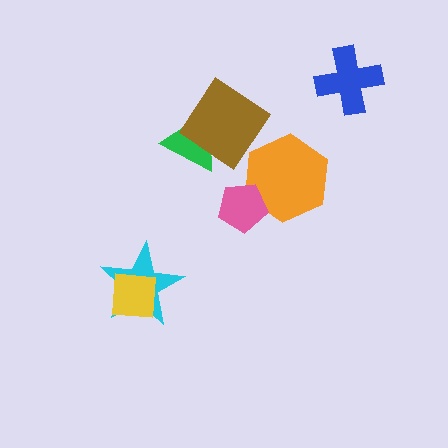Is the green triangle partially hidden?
Yes, it is partially covered by another shape.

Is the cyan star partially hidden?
Yes, it is partially covered by another shape.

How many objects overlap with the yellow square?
1 object overlaps with the yellow square.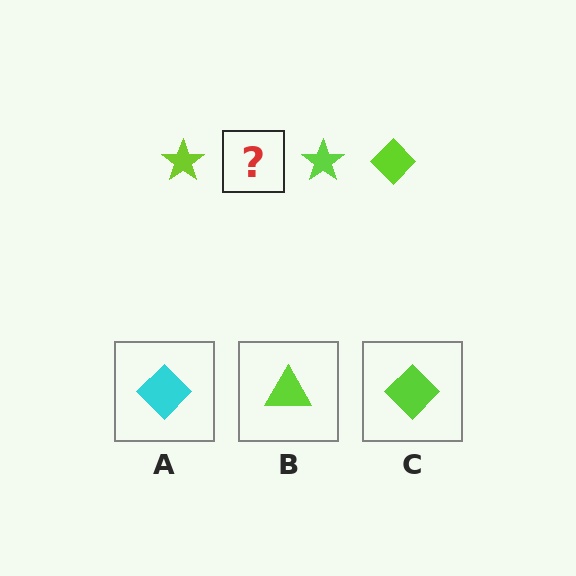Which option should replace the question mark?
Option C.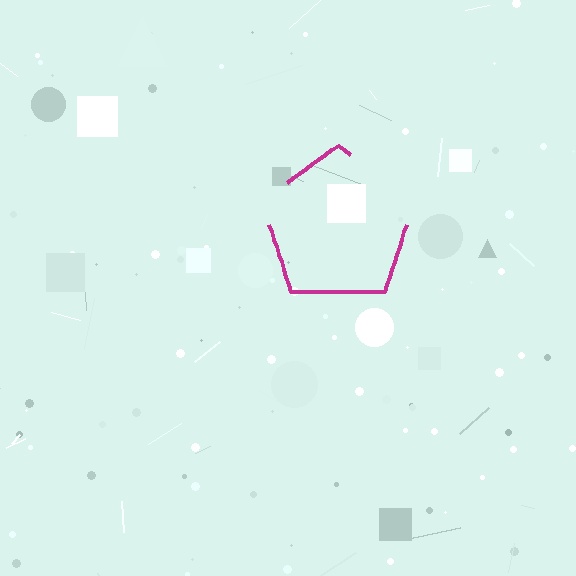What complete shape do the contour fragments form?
The contour fragments form a pentagon.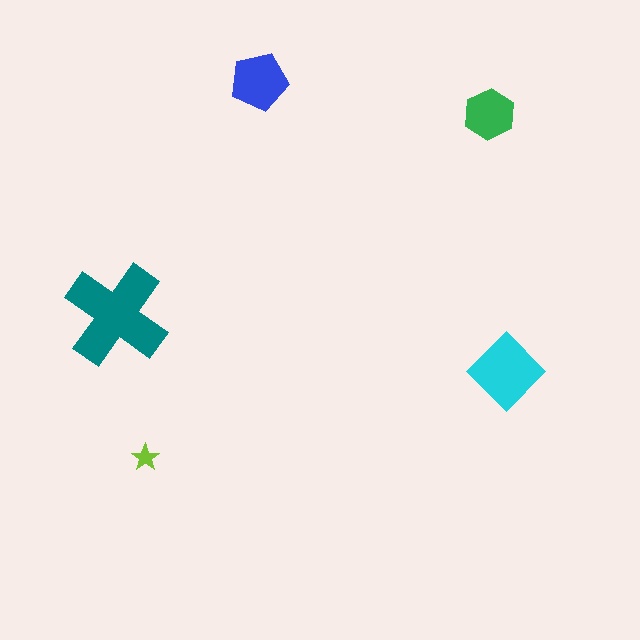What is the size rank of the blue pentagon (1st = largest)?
3rd.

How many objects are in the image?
There are 5 objects in the image.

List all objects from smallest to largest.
The lime star, the green hexagon, the blue pentagon, the cyan diamond, the teal cross.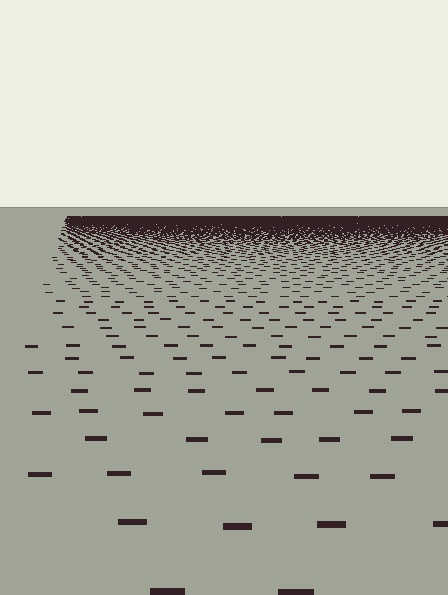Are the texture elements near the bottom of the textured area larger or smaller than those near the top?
Larger. Near the bottom, elements are closer to the viewer and appear at a bigger on-screen size.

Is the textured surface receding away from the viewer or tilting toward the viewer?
The surface is receding away from the viewer. Texture elements get smaller and denser toward the top.